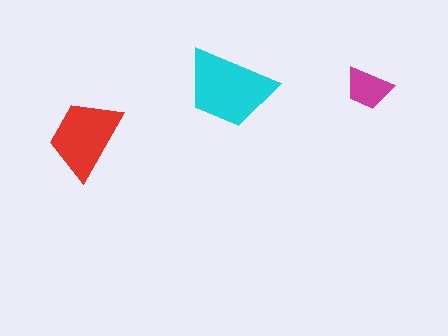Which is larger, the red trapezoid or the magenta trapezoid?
The red one.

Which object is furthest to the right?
The magenta trapezoid is rightmost.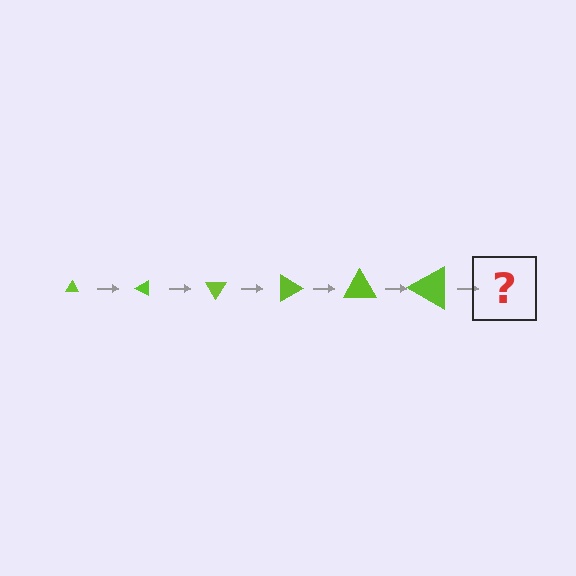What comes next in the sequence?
The next element should be a triangle, larger than the previous one and rotated 180 degrees from the start.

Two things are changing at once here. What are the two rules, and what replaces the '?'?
The two rules are that the triangle grows larger each step and it rotates 30 degrees each step. The '?' should be a triangle, larger than the previous one and rotated 180 degrees from the start.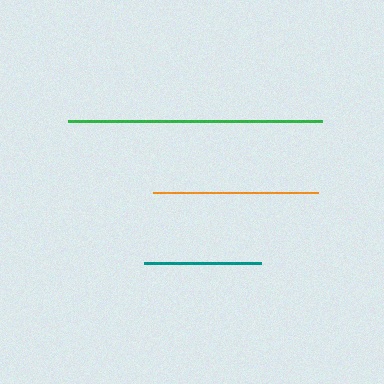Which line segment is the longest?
The green line is the longest at approximately 255 pixels.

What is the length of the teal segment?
The teal segment is approximately 117 pixels long.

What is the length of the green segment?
The green segment is approximately 255 pixels long.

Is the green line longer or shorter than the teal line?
The green line is longer than the teal line.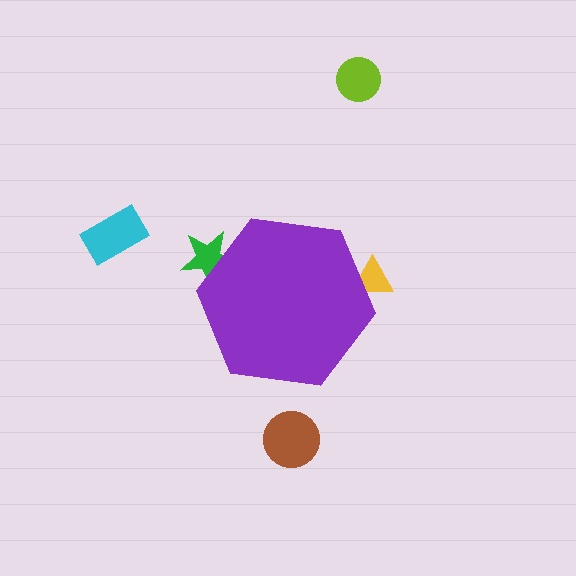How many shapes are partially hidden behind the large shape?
2 shapes are partially hidden.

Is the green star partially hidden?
Yes, the green star is partially hidden behind the purple hexagon.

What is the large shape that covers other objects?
A purple hexagon.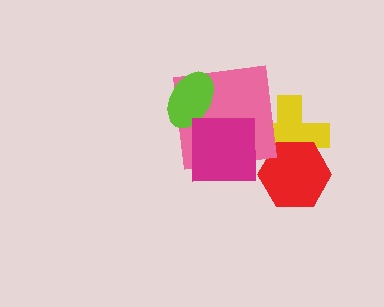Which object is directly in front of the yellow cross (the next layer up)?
The red hexagon is directly in front of the yellow cross.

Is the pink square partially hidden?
Yes, it is partially covered by another shape.